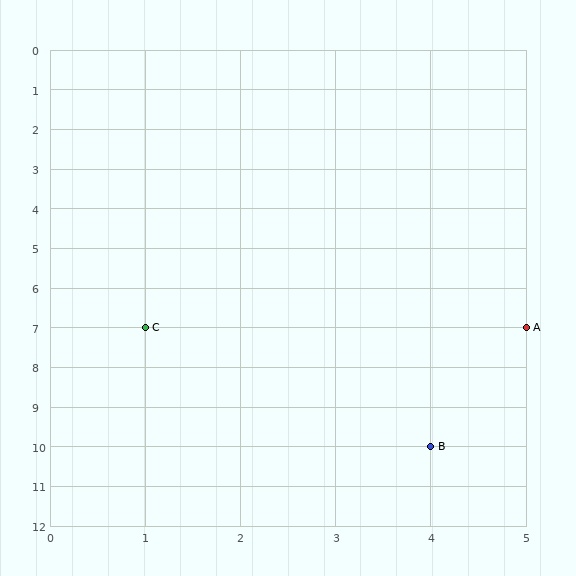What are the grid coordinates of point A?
Point A is at grid coordinates (5, 7).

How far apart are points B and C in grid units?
Points B and C are 3 columns and 3 rows apart (about 4.2 grid units diagonally).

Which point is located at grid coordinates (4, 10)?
Point B is at (4, 10).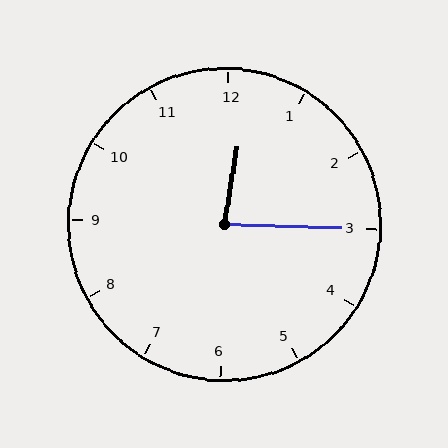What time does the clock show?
12:15.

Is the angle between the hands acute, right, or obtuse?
It is acute.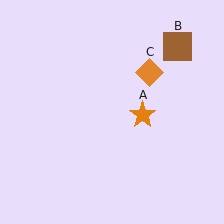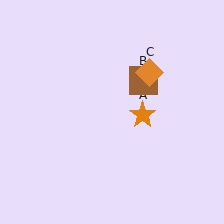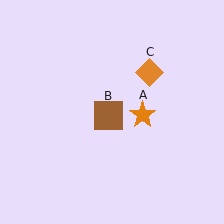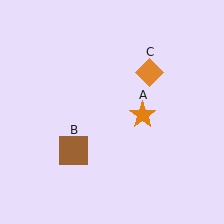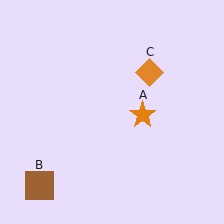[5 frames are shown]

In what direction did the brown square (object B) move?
The brown square (object B) moved down and to the left.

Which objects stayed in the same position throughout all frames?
Orange star (object A) and orange diamond (object C) remained stationary.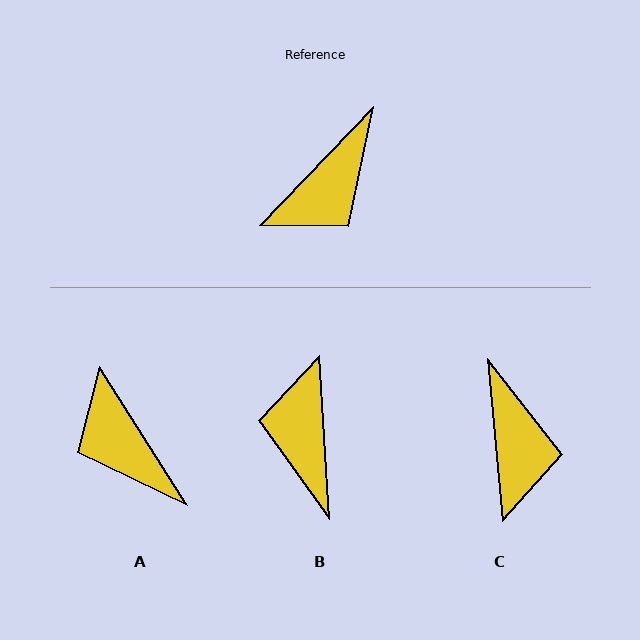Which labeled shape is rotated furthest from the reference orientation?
B, about 133 degrees away.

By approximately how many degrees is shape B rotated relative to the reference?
Approximately 133 degrees clockwise.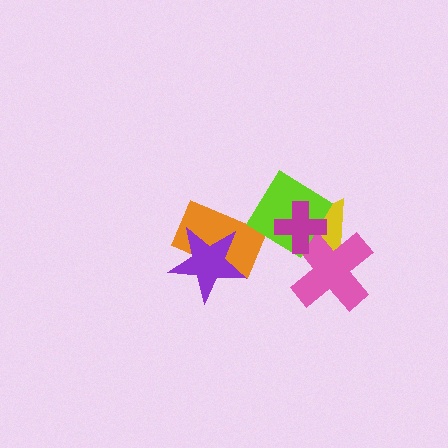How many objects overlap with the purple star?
1 object overlaps with the purple star.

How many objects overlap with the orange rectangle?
2 objects overlap with the orange rectangle.